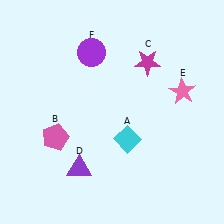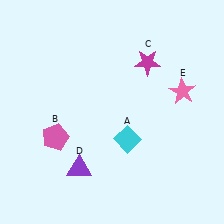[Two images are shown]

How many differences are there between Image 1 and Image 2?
There is 1 difference between the two images.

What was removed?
The purple circle (F) was removed in Image 2.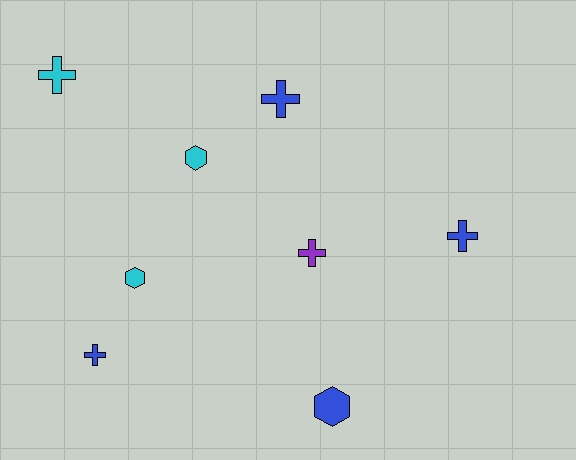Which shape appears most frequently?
Cross, with 5 objects.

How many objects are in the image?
There are 8 objects.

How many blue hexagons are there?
There is 1 blue hexagon.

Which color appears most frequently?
Blue, with 4 objects.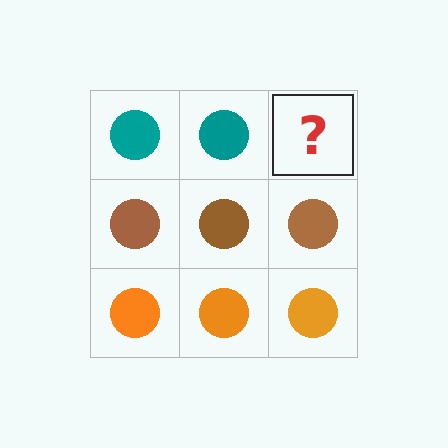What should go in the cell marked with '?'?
The missing cell should contain a teal circle.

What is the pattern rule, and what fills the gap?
The rule is that each row has a consistent color. The gap should be filled with a teal circle.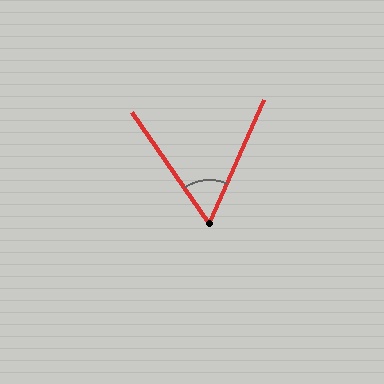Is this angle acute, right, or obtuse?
It is acute.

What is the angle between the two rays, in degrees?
Approximately 58 degrees.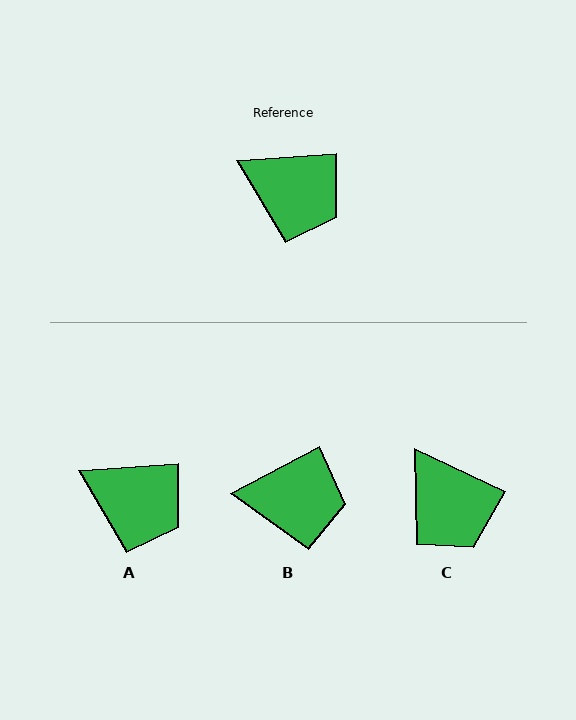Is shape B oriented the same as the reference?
No, it is off by about 24 degrees.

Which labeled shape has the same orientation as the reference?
A.